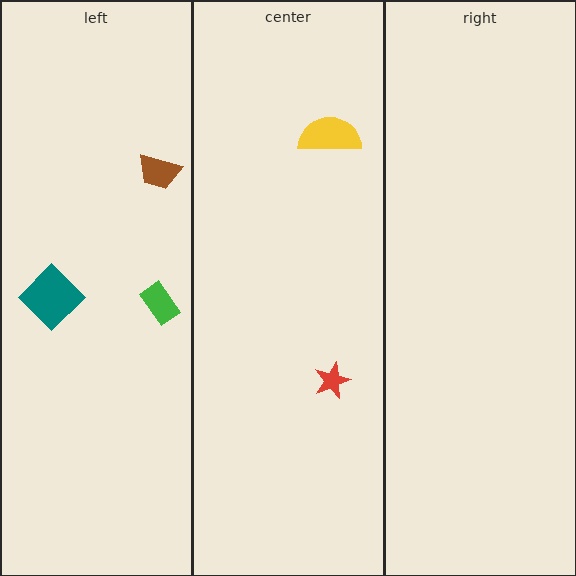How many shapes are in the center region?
2.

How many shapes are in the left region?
3.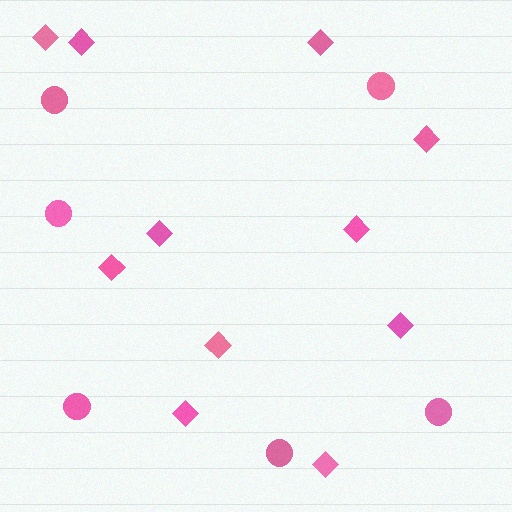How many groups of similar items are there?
There are 2 groups: one group of circles (6) and one group of diamonds (11).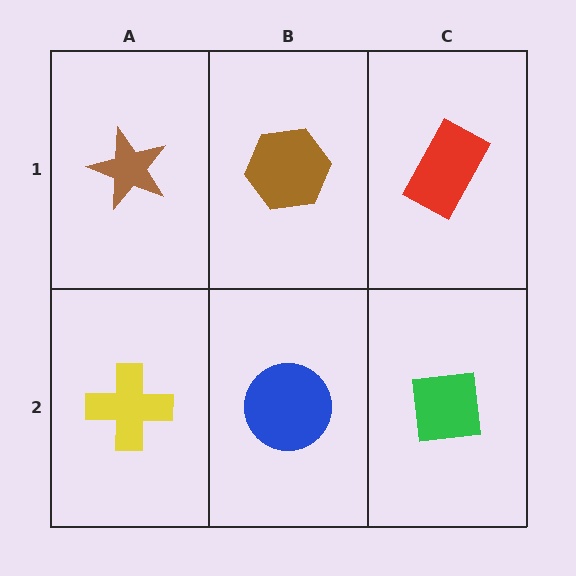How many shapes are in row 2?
3 shapes.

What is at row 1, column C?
A red rectangle.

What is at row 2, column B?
A blue circle.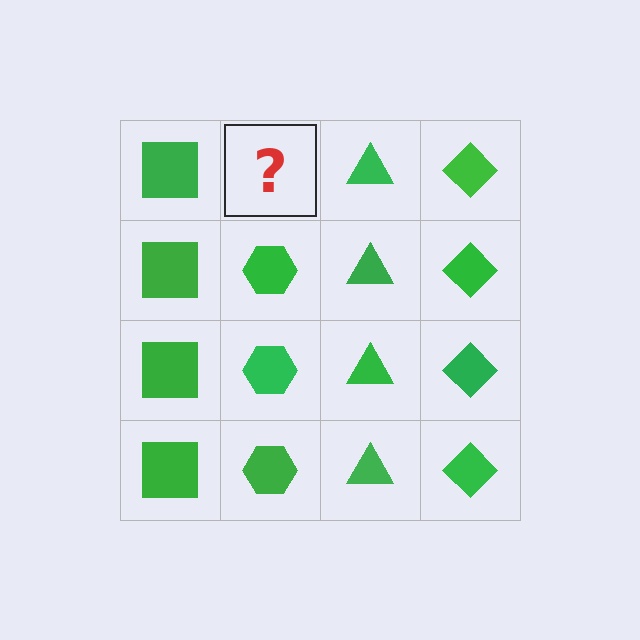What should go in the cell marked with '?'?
The missing cell should contain a green hexagon.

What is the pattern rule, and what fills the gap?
The rule is that each column has a consistent shape. The gap should be filled with a green hexagon.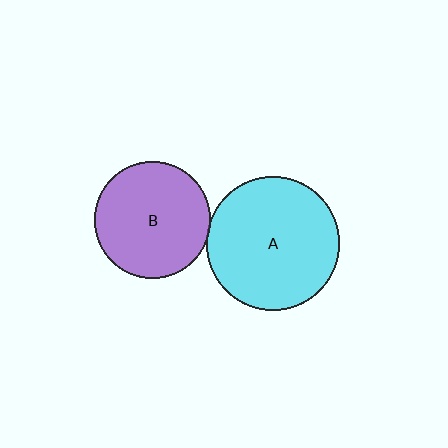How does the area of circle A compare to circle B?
Approximately 1.3 times.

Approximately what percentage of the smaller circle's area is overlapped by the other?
Approximately 5%.